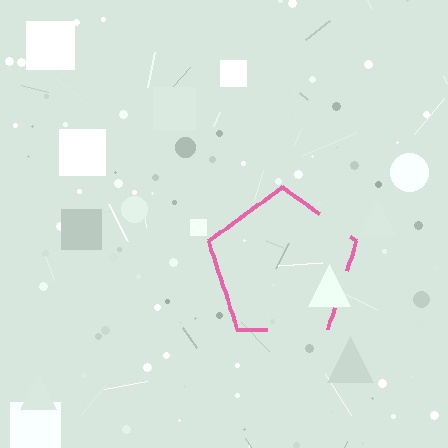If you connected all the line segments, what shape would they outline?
They would outline a pentagon.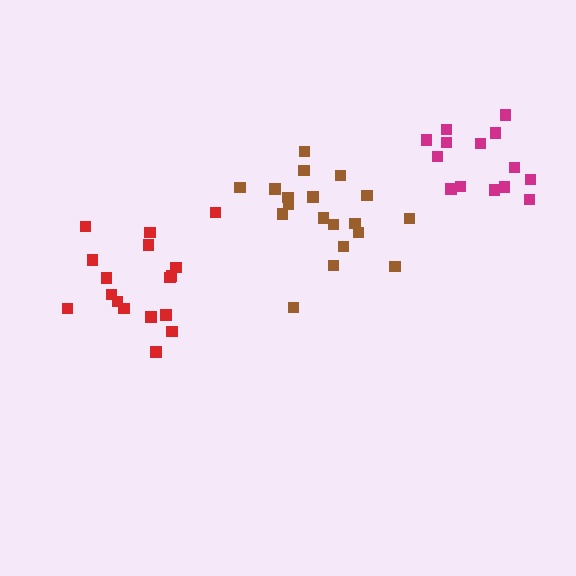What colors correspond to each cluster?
The clusters are colored: red, magenta, brown.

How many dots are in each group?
Group 1: 17 dots, Group 2: 14 dots, Group 3: 19 dots (50 total).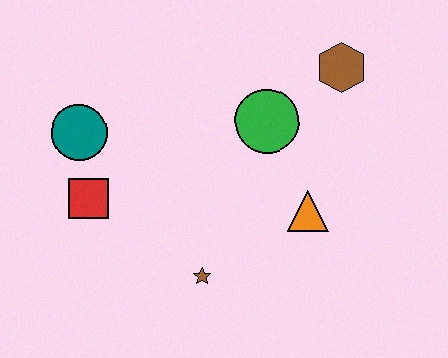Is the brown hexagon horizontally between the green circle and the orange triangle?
No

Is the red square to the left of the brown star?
Yes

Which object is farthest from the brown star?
The brown hexagon is farthest from the brown star.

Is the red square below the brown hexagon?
Yes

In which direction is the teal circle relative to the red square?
The teal circle is above the red square.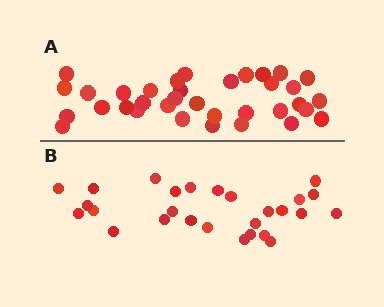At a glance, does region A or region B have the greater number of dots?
Region A (the top region) has more dots.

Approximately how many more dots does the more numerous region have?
Region A has roughly 8 or so more dots than region B.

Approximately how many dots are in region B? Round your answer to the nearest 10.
About 30 dots. (The exact count is 27, which rounds to 30.)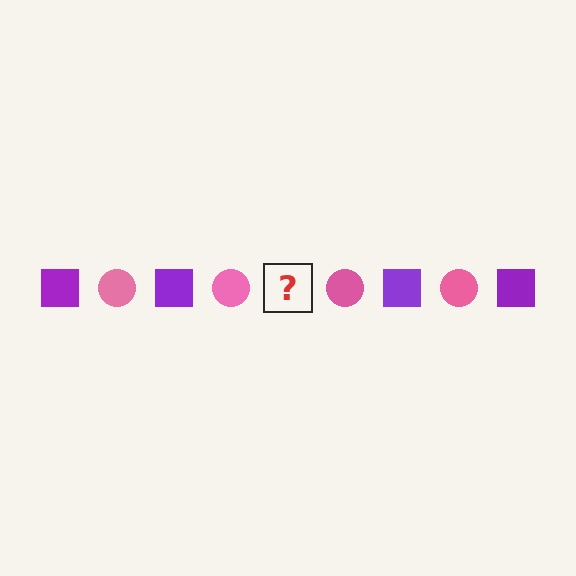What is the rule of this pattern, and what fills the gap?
The rule is that the pattern alternates between purple square and pink circle. The gap should be filled with a purple square.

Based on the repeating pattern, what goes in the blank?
The blank should be a purple square.